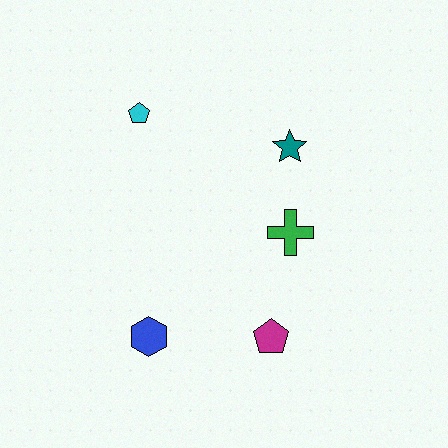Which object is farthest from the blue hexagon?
The teal star is farthest from the blue hexagon.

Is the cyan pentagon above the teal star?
Yes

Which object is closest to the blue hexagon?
The magenta pentagon is closest to the blue hexagon.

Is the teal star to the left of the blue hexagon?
No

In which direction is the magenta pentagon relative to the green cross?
The magenta pentagon is below the green cross.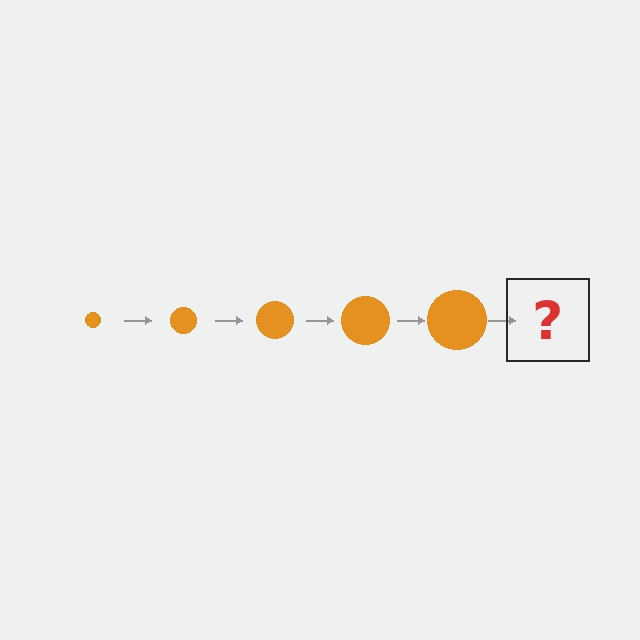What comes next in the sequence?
The next element should be an orange circle, larger than the previous one.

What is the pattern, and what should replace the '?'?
The pattern is that the circle gets progressively larger each step. The '?' should be an orange circle, larger than the previous one.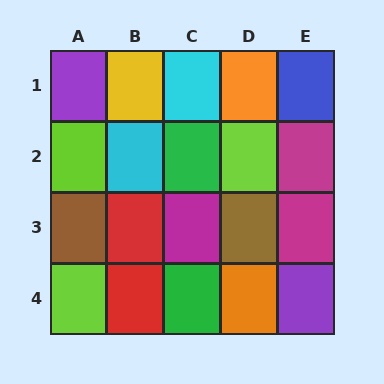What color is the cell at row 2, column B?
Cyan.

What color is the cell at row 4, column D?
Orange.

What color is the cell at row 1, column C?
Cyan.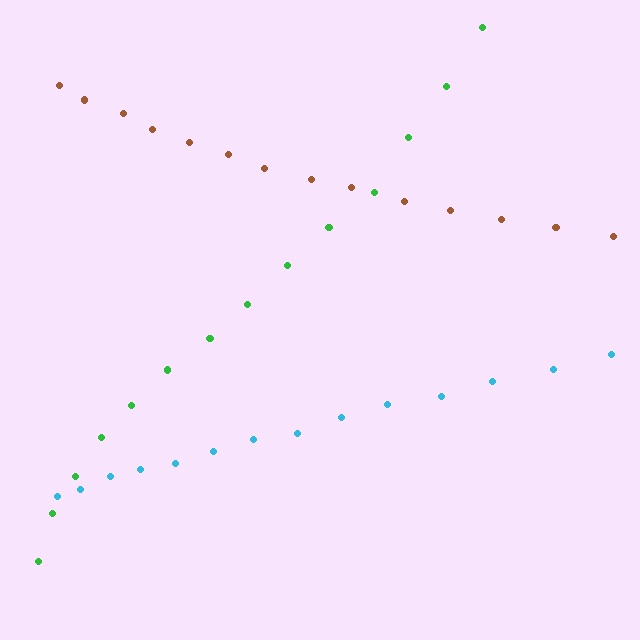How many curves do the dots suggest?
There are 3 distinct paths.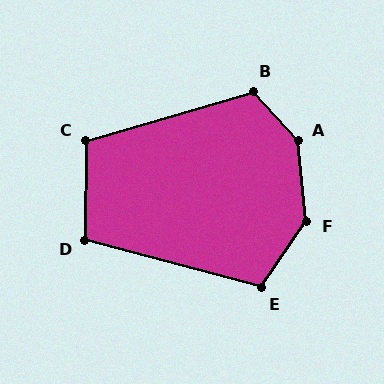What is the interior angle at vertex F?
Approximately 140 degrees (obtuse).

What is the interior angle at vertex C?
Approximately 107 degrees (obtuse).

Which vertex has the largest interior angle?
A, at approximately 143 degrees.